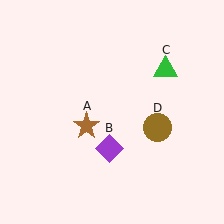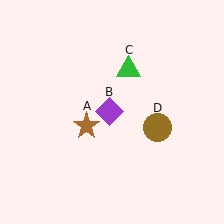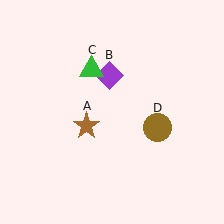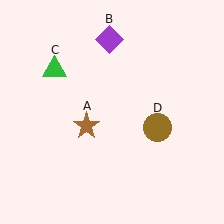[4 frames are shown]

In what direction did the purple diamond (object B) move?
The purple diamond (object B) moved up.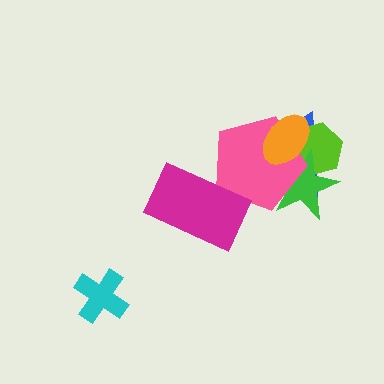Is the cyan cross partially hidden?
No, no other shape covers it.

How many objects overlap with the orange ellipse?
4 objects overlap with the orange ellipse.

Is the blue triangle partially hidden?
Yes, it is partially covered by another shape.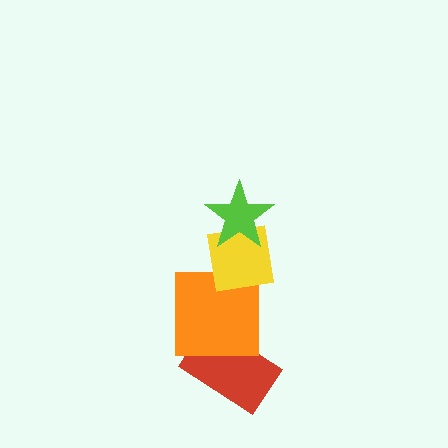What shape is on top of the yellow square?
The lime star is on top of the yellow square.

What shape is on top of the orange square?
The yellow square is on top of the orange square.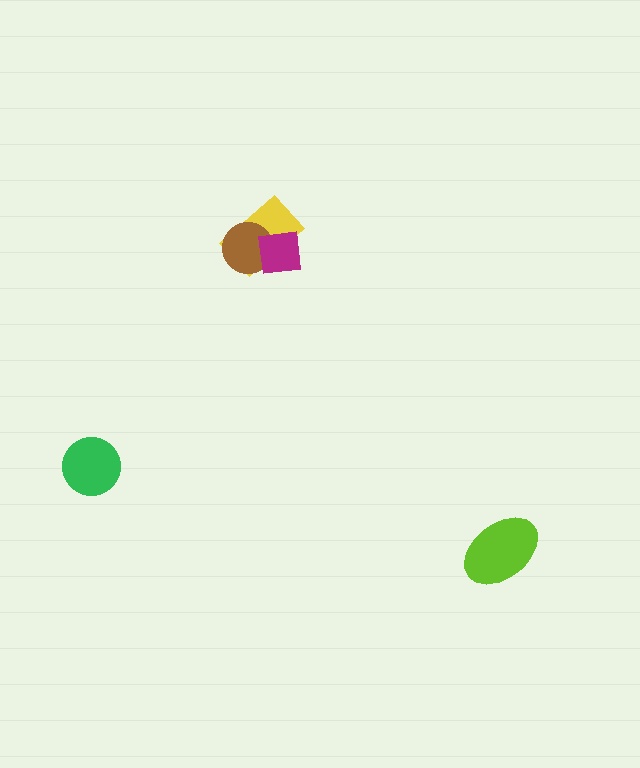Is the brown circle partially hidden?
Yes, it is partially covered by another shape.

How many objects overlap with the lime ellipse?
0 objects overlap with the lime ellipse.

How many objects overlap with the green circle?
0 objects overlap with the green circle.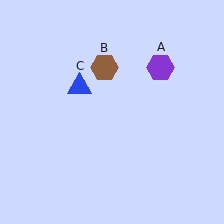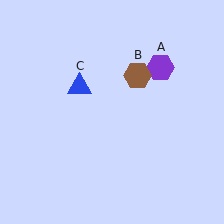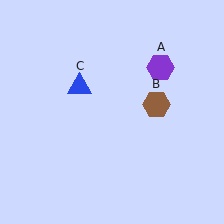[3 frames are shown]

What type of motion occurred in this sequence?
The brown hexagon (object B) rotated clockwise around the center of the scene.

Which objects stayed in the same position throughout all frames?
Purple hexagon (object A) and blue triangle (object C) remained stationary.